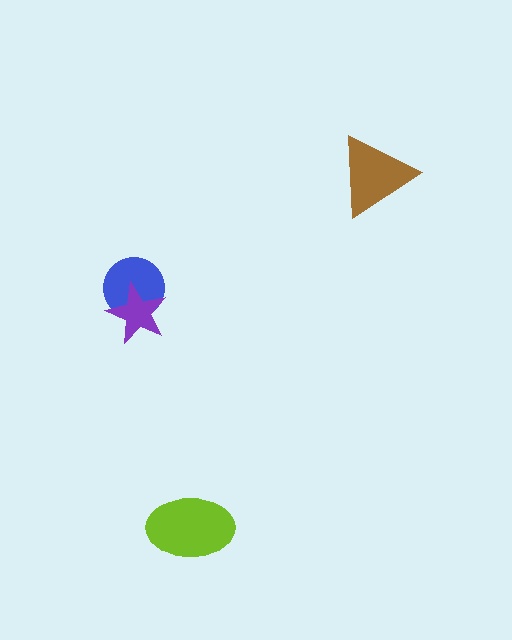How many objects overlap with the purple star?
1 object overlaps with the purple star.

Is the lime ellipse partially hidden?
No, no other shape covers it.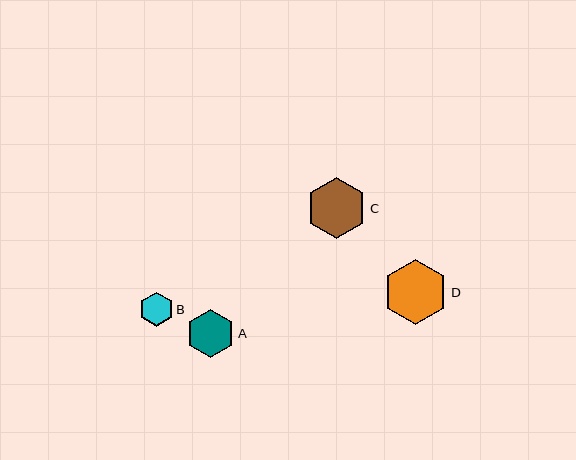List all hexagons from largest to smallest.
From largest to smallest: D, C, A, B.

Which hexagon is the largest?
Hexagon D is the largest with a size of approximately 65 pixels.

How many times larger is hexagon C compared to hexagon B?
Hexagon C is approximately 1.8 times the size of hexagon B.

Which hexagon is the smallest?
Hexagon B is the smallest with a size of approximately 35 pixels.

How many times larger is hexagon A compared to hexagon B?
Hexagon A is approximately 1.4 times the size of hexagon B.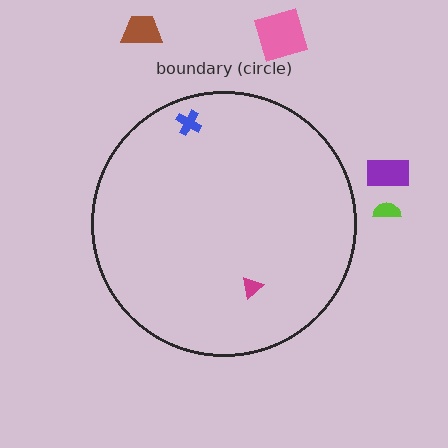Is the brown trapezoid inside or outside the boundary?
Outside.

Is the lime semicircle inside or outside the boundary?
Outside.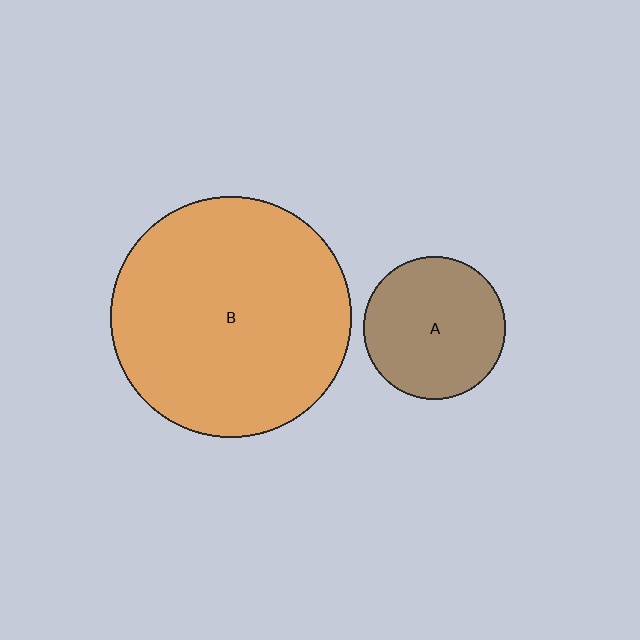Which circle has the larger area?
Circle B (orange).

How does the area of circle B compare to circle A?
Approximately 2.9 times.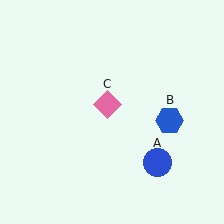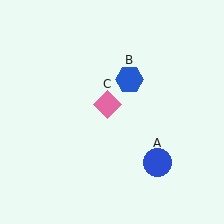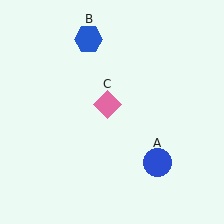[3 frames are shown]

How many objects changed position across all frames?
1 object changed position: blue hexagon (object B).